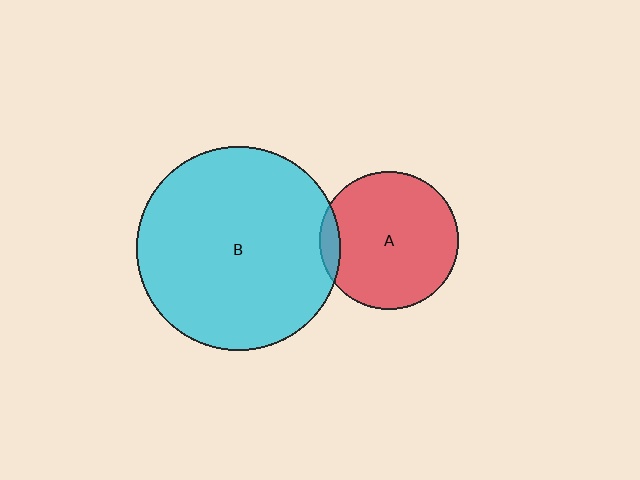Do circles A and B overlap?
Yes.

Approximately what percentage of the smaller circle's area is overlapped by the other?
Approximately 5%.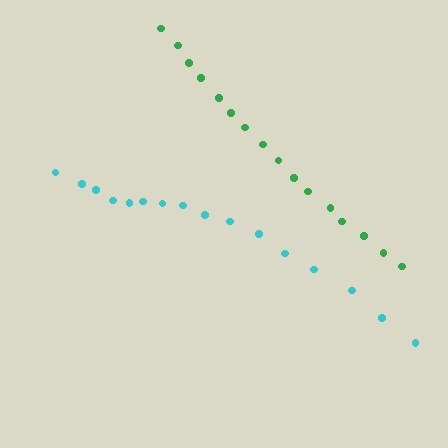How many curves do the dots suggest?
There are 2 distinct paths.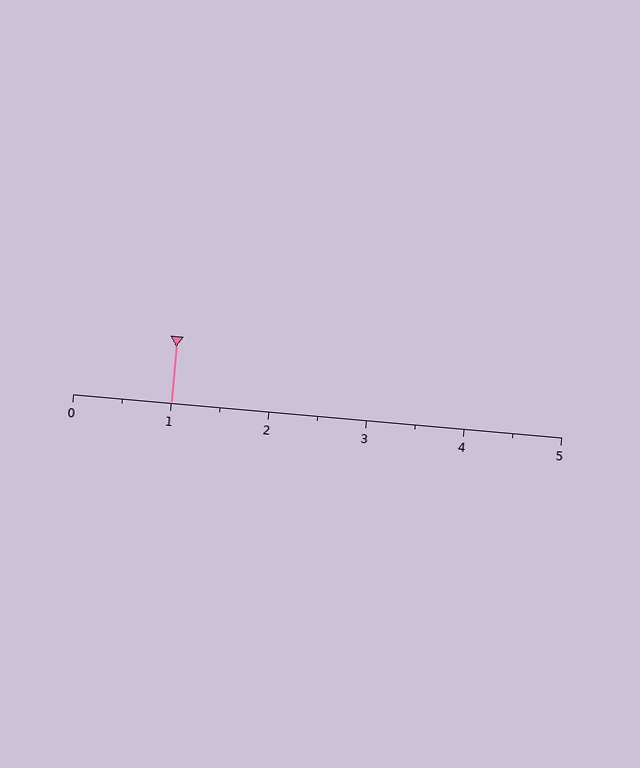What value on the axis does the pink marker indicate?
The marker indicates approximately 1.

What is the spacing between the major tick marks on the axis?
The major ticks are spaced 1 apart.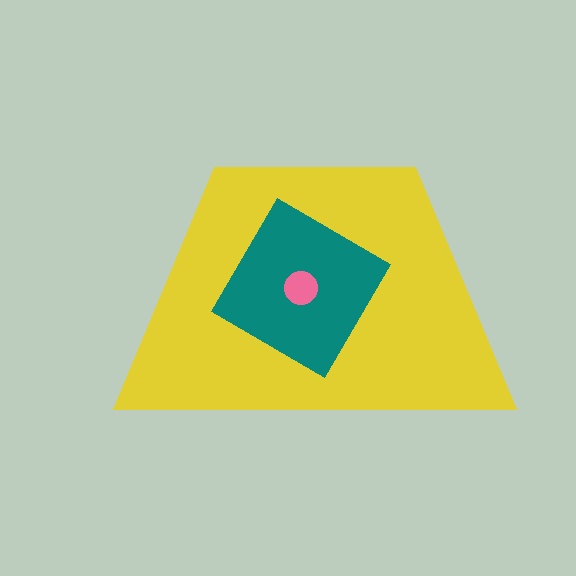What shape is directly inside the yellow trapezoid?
The teal diamond.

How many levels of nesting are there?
3.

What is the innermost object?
The pink circle.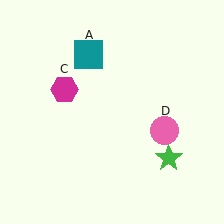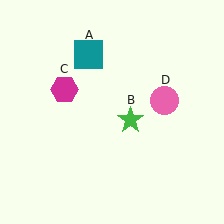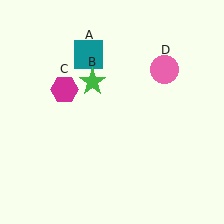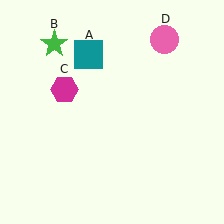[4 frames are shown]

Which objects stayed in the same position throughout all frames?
Teal square (object A) and magenta hexagon (object C) remained stationary.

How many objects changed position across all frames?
2 objects changed position: green star (object B), pink circle (object D).